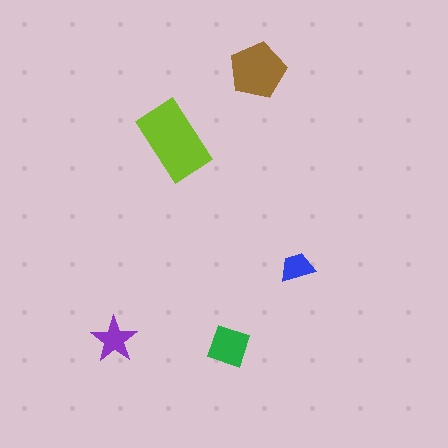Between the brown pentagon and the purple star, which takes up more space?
The brown pentagon.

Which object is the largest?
The lime rectangle.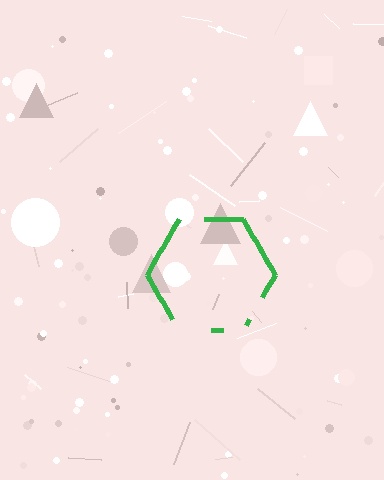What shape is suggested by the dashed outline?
The dashed outline suggests a hexagon.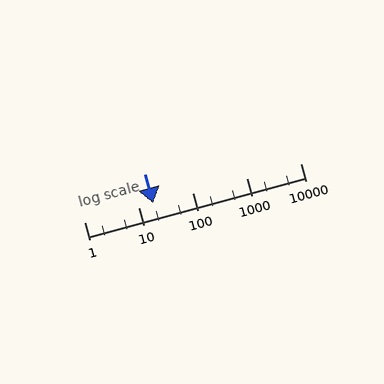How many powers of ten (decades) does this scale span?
The scale spans 4 decades, from 1 to 10000.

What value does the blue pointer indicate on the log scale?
The pointer indicates approximately 19.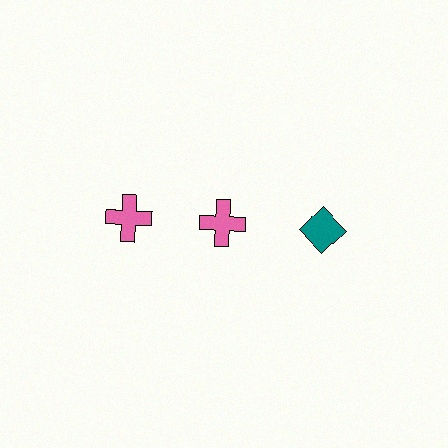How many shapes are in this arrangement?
There are 3 shapes arranged in a grid pattern.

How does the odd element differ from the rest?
It differs in both color (teal instead of pink) and shape (diamond instead of cross).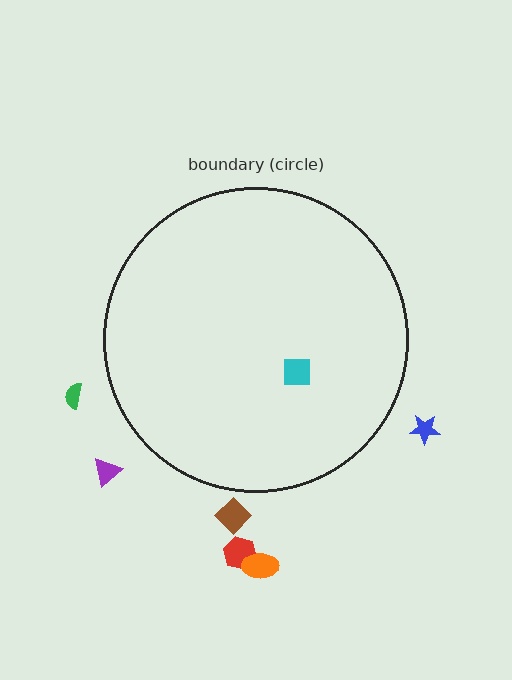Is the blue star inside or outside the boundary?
Outside.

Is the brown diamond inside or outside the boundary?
Outside.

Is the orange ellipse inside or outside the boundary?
Outside.